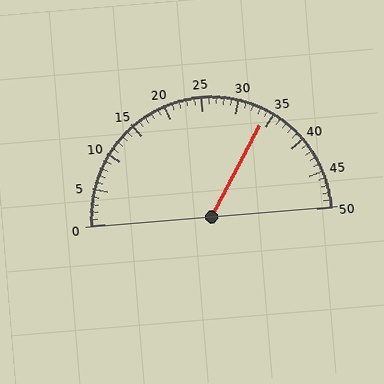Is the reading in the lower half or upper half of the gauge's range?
The reading is in the upper half of the range (0 to 50).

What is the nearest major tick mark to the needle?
The nearest major tick mark is 35.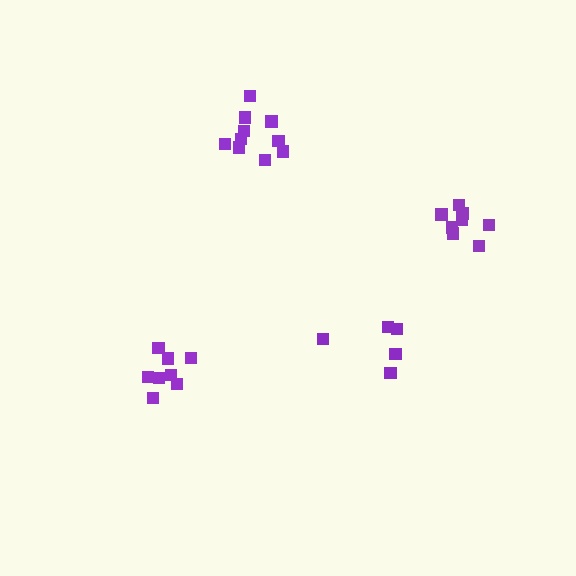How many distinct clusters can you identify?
There are 4 distinct clusters.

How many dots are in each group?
Group 1: 8 dots, Group 2: 8 dots, Group 3: 5 dots, Group 4: 10 dots (31 total).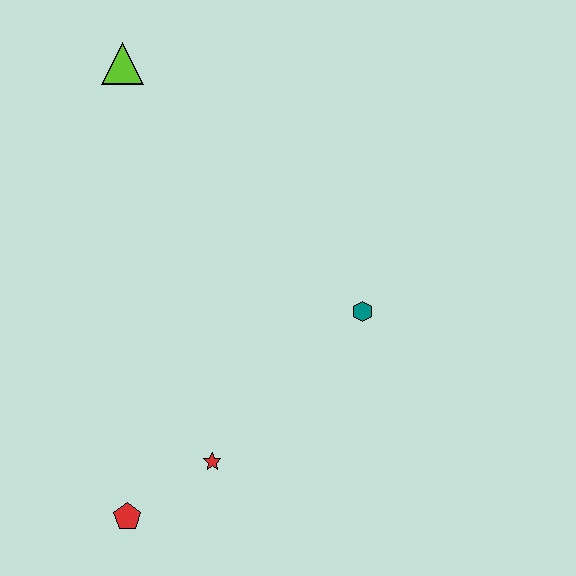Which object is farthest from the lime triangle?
The red pentagon is farthest from the lime triangle.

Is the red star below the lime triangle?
Yes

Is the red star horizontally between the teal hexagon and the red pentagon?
Yes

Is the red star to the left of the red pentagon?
No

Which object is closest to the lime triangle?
The teal hexagon is closest to the lime triangle.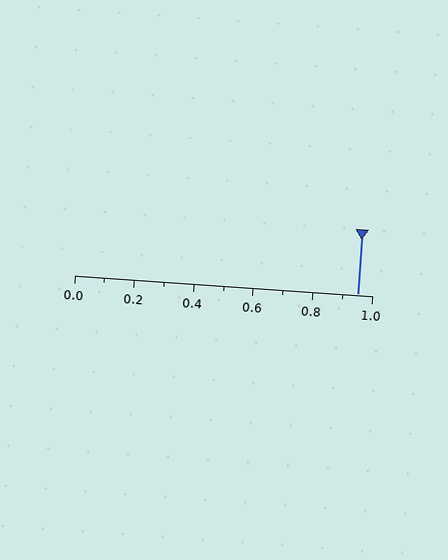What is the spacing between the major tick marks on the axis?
The major ticks are spaced 0.2 apart.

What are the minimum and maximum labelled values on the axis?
The axis runs from 0.0 to 1.0.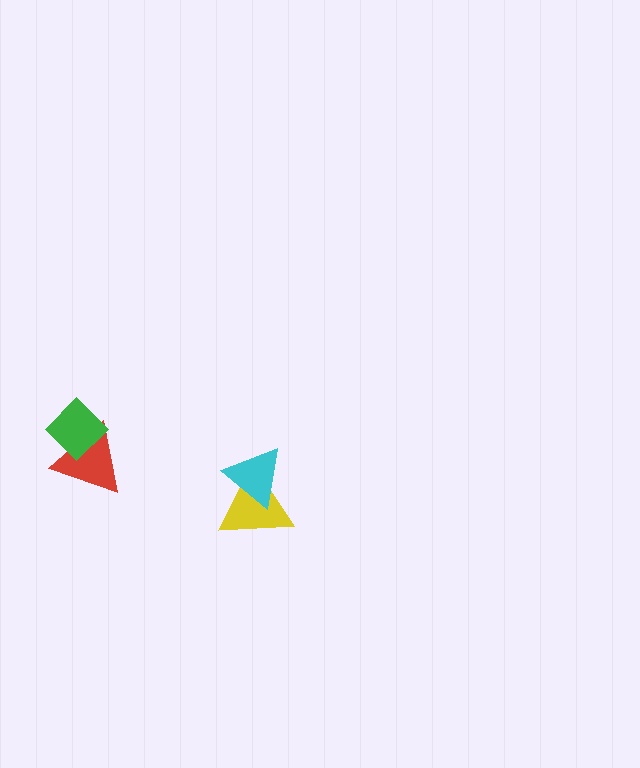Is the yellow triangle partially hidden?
Yes, it is partially covered by another shape.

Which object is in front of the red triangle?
The green diamond is in front of the red triangle.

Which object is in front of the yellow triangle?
The cyan triangle is in front of the yellow triangle.